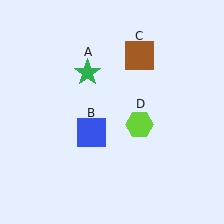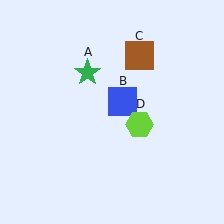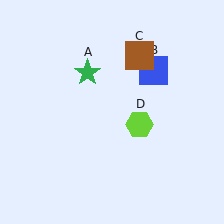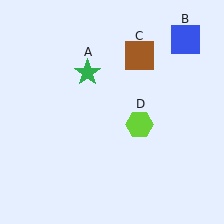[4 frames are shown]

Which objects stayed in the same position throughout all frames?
Green star (object A) and brown square (object C) and lime hexagon (object D) remained stationary.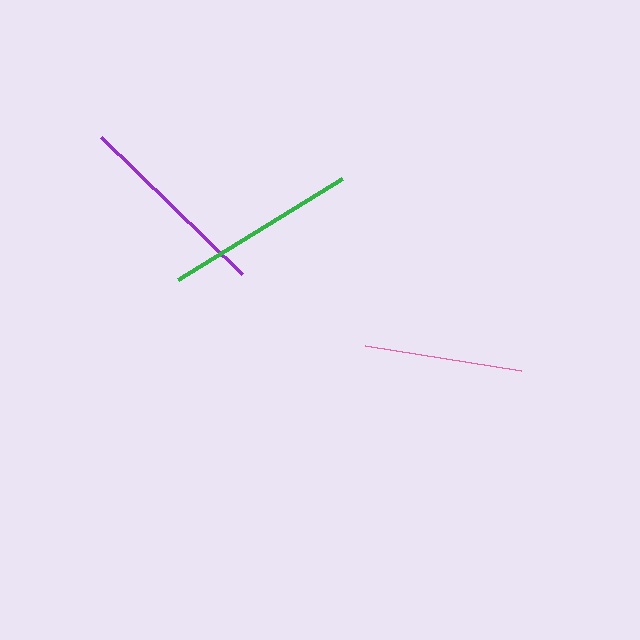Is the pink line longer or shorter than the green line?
The green line is longer than the pink line.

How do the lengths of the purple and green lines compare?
The purple and green lines are approximately the same length.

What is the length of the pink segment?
The pink segment is approximately 158 pixels long.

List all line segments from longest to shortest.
From longest to shortest: purple, green, pink.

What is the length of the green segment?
The green segment is approximately 193 pixels long.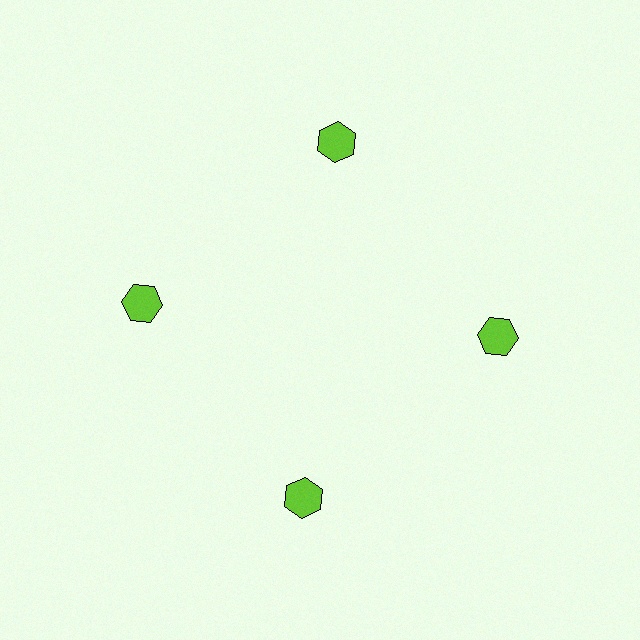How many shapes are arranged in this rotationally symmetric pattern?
There are 4 shapes, arranged in 4 groups of 1.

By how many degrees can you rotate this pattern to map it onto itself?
The pattern maps onto itself every 90 degrees of rotation.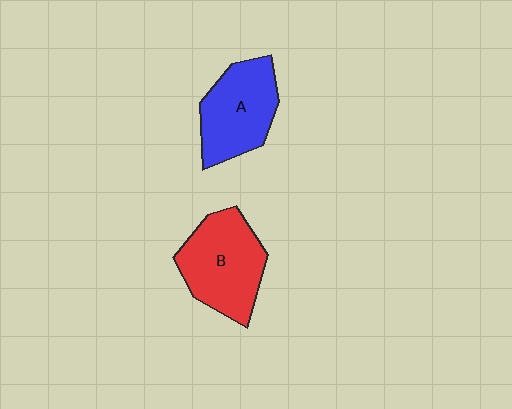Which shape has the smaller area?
Shape A (blue).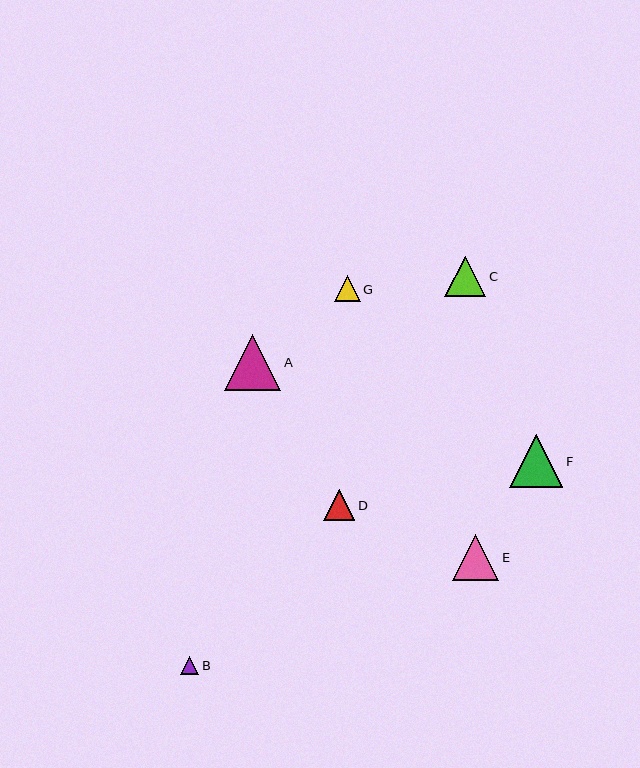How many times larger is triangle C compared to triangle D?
Triangle C is approximately 1.3 times the size of triangle D.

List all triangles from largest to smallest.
From largest to smallest: A, F, E, C, D, G, B.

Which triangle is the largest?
Triangle A is the largest with a size of approximately 57 pixels.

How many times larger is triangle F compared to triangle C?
Triangle F is approximately 1.3 times the size of triangle C.